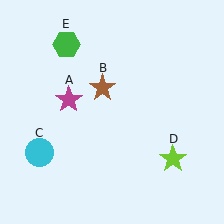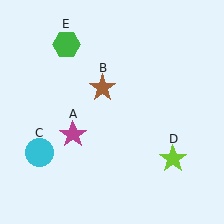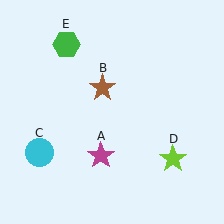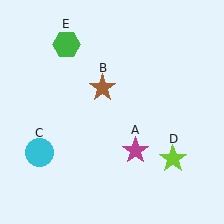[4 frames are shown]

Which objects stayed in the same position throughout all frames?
Brown star (object B) and cyan circle (object C) and lime star (object D) and green hexagon (object E) remained stationary.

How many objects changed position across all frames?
1 object changed position: magenta star (object A).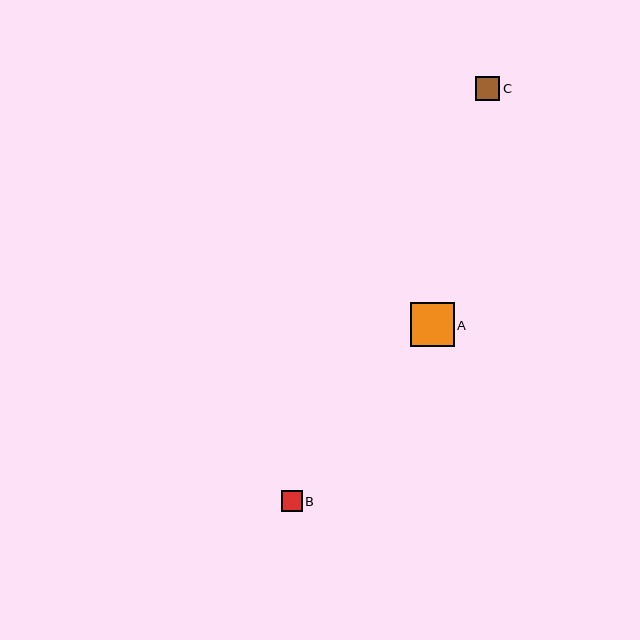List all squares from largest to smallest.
From largest to smallest: A, C, B.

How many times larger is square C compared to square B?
Square C is approximately 1.1 times the size of square B.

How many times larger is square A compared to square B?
Square A is approximately 2.0 times the size of square B.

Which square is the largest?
Square A is the largest with a size of approximately 43 pixels.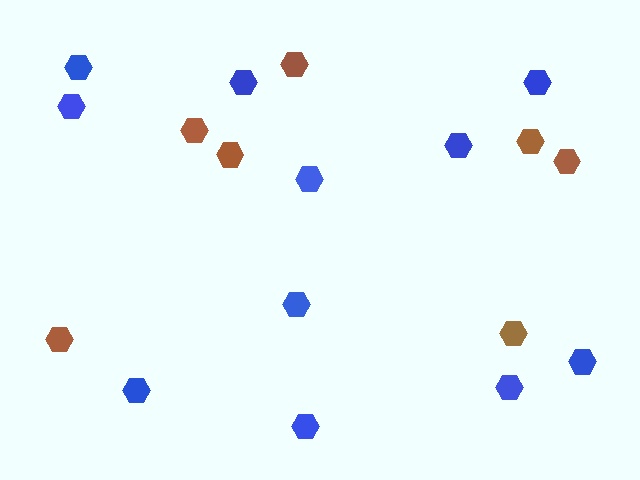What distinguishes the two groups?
There are 2 groups: one group of brown hexagons (7) and one group of blue hexagons (11).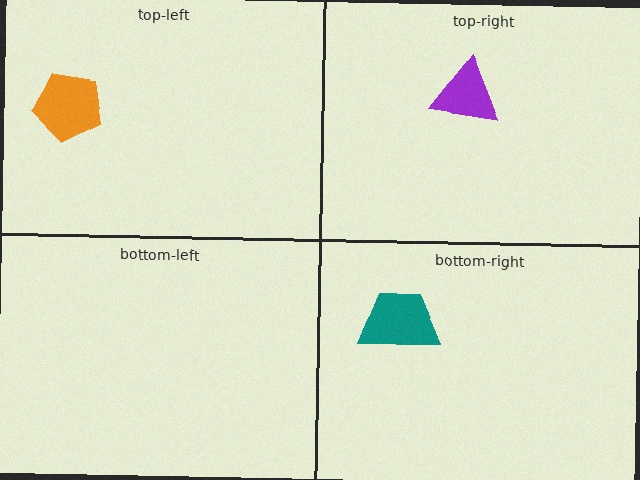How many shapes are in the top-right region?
1.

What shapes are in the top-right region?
The purple triangle.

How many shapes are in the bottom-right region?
1.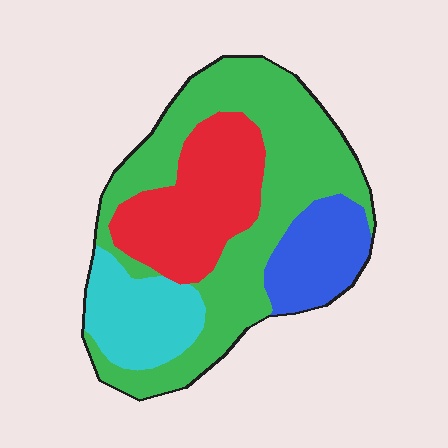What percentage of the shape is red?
Red takes up about one quarter (1/4) of the shape.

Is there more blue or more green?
Green.